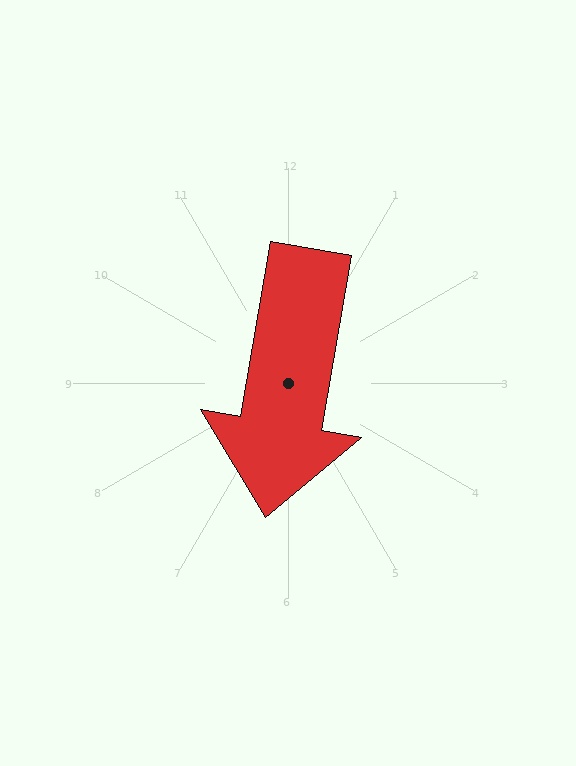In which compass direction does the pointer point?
South.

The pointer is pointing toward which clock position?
Roughly 6 o'clock.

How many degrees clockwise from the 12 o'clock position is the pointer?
Approximately 190 degrees.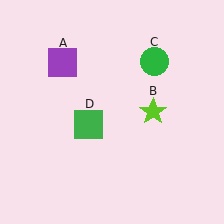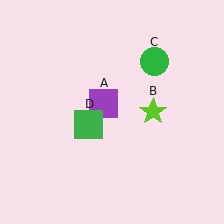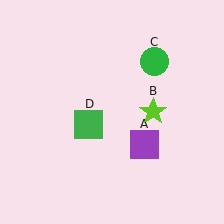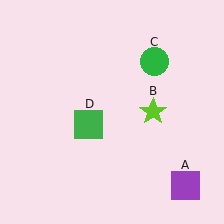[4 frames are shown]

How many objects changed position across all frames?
1 object changed position: purple square (object A).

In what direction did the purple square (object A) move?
The purple square (object A) moved down and to the right.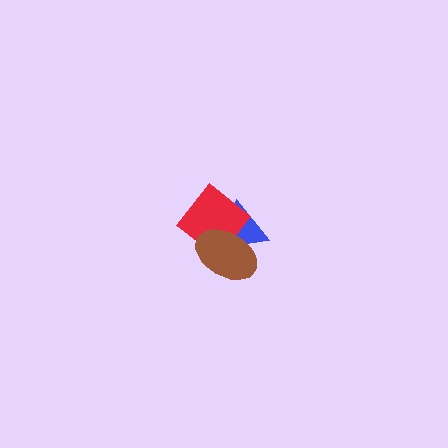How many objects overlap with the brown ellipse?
2 objects overlap with the brown ellipse.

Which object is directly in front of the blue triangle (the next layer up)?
The red diamond is directly in front of the blue triangle.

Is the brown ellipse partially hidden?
No, no other shape covers it.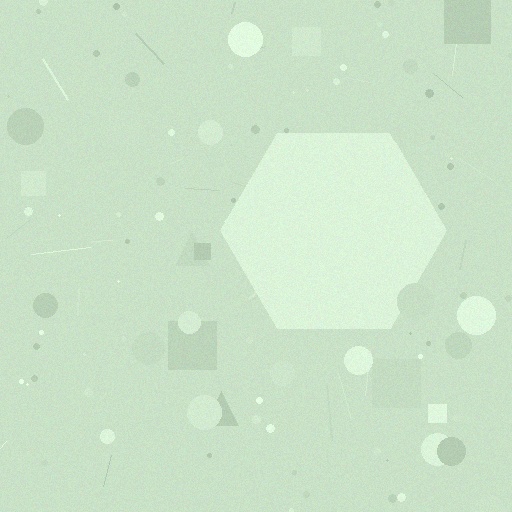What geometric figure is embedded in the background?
A hexagon is embedded in the background.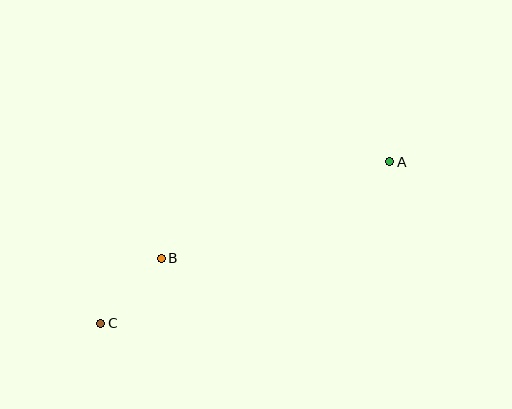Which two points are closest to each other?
Points B and C are closest to each other.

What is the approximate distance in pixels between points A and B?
The distance between A and B is approximately 248 pixels.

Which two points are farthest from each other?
Points A and C are farthest from each other.